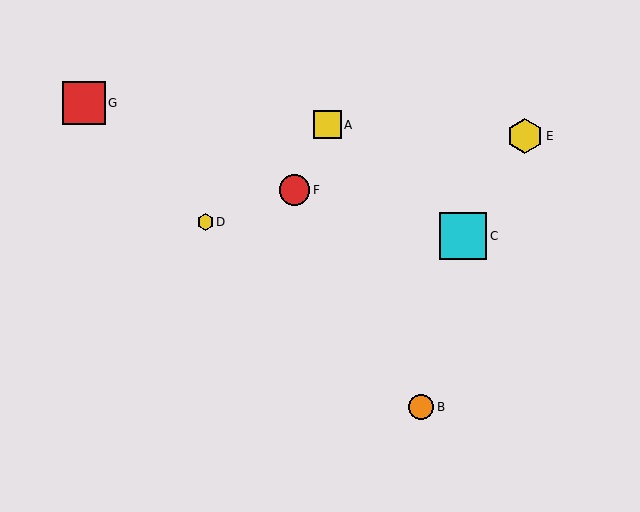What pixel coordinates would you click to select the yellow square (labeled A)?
Click at (328, 125) to select the yellow square A.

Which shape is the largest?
The cyan square (labeled C) is the largest.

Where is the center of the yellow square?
The center of the yellow square is at (328, 125).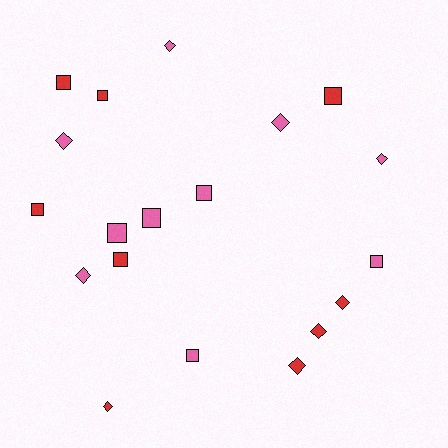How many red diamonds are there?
There are 4 red diamonds.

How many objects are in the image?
There are 19 objects.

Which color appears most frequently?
Pink, with 10 objects.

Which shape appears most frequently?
Square, with 10 objects.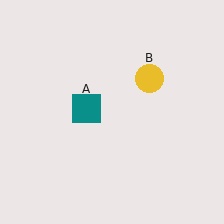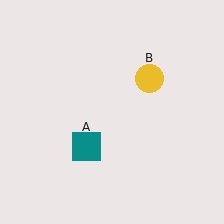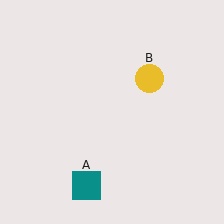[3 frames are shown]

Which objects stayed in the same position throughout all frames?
Yellow circle (object B) remained stationary.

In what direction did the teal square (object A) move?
The teal square (object A) moved down.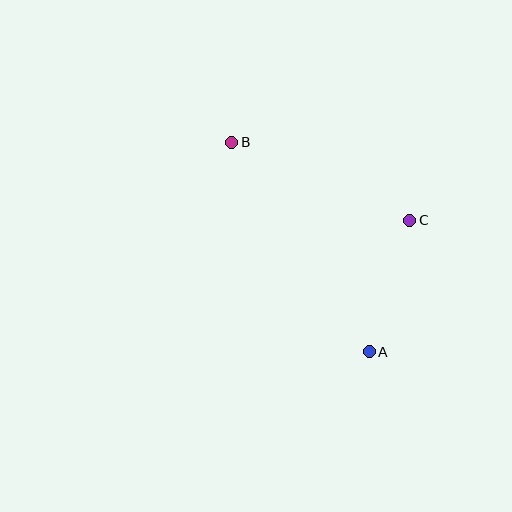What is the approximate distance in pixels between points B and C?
The distance between B and C is approximately 194 pixels.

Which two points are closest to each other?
Points A and C are closest to each other.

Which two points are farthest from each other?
Points A and B are farthest from each other.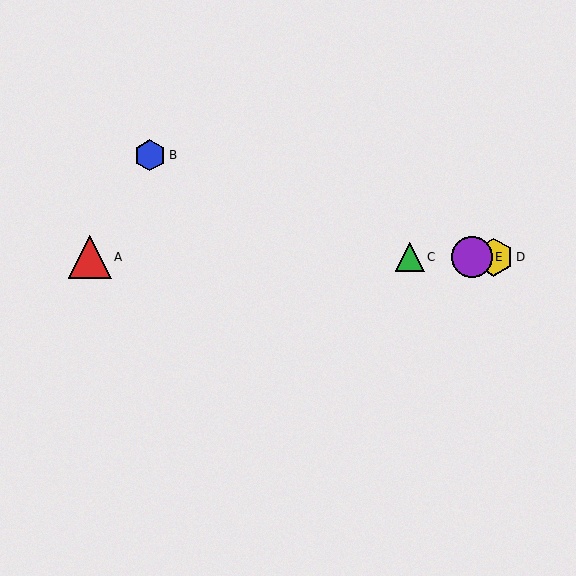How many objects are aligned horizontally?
4 objects (A, C, D, E) are aligned horizontally.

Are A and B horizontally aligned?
No, A is at y≈257 and B is at y≈155.